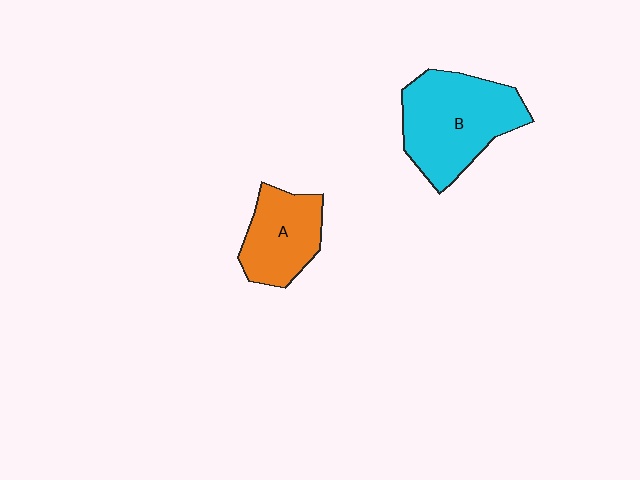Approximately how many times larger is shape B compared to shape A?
Approximately 1.6 times.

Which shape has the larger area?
Shape B (cyan).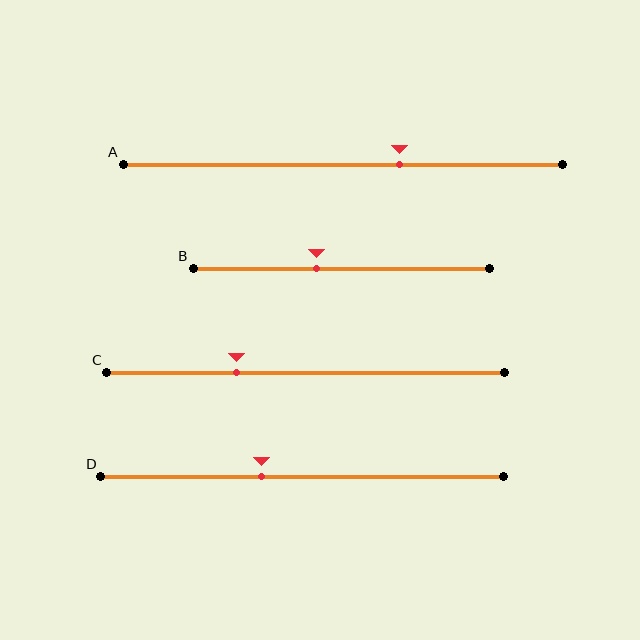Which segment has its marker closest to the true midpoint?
Segment B has its marker closest to the true midpoint.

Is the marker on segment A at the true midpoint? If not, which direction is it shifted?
No, the marker on segment A is shifted to the right by about 13% of the segment length.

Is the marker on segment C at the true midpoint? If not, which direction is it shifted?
No, the marker on segment C is shifted to the left by about 17% of the segment length.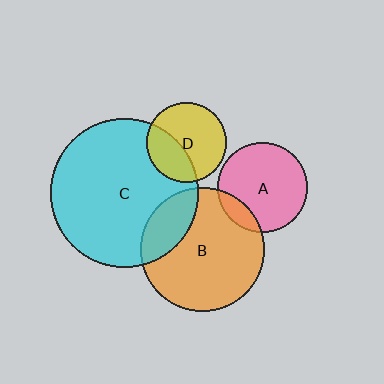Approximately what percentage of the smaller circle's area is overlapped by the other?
Approximately 15%.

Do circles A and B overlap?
Yes.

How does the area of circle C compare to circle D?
Approximately 3.4 times.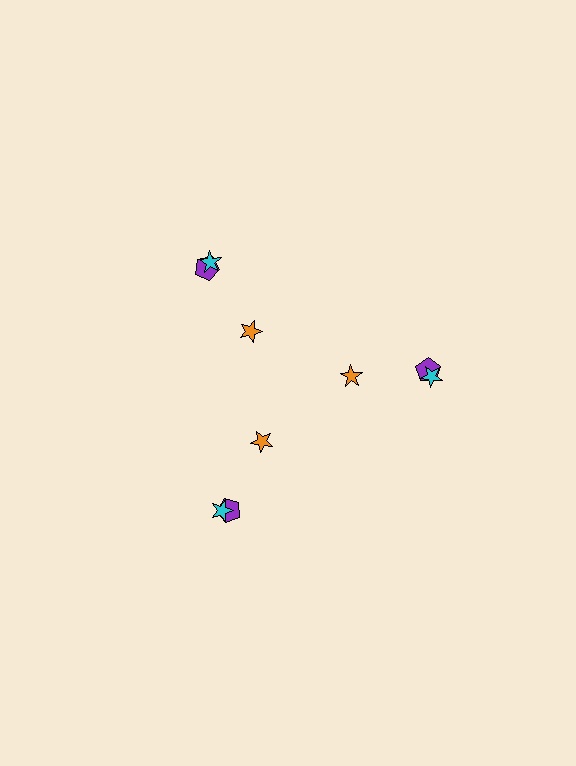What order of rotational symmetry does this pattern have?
This pattern has 3-fold rotational symmetry.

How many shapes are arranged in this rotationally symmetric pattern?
There are 9 shapes, arranged in 3 groups of 3.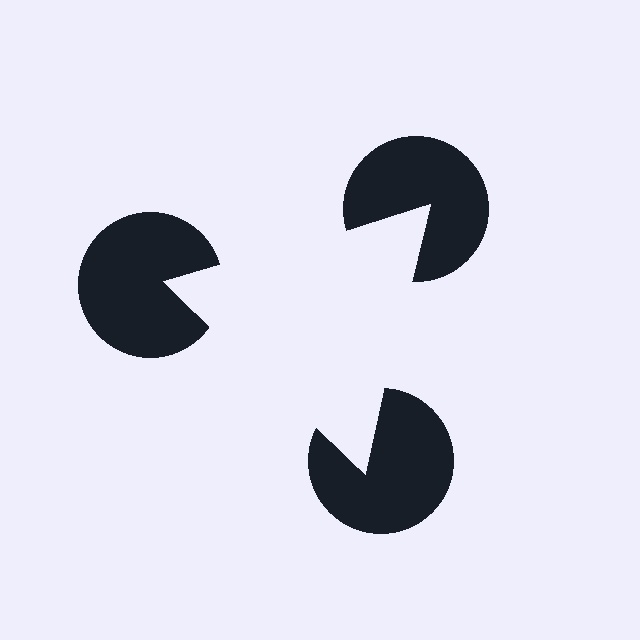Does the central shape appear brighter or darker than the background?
It typically appears slightly brighter than the background, even though no actual brightness change is drawn.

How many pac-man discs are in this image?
There are 3 — one at each vertex of the illusory triangle.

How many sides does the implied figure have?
3 sides.